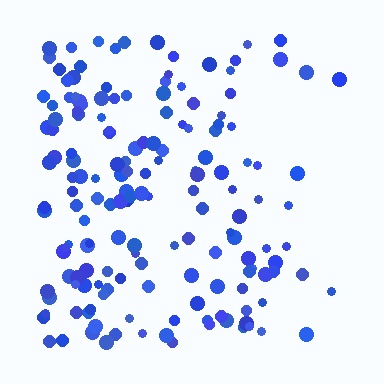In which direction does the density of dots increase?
From right to left, with the left side densest.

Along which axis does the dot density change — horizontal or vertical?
Horizontal.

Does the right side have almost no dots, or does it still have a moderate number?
Still a moderate number, just noticeably fewer than the left.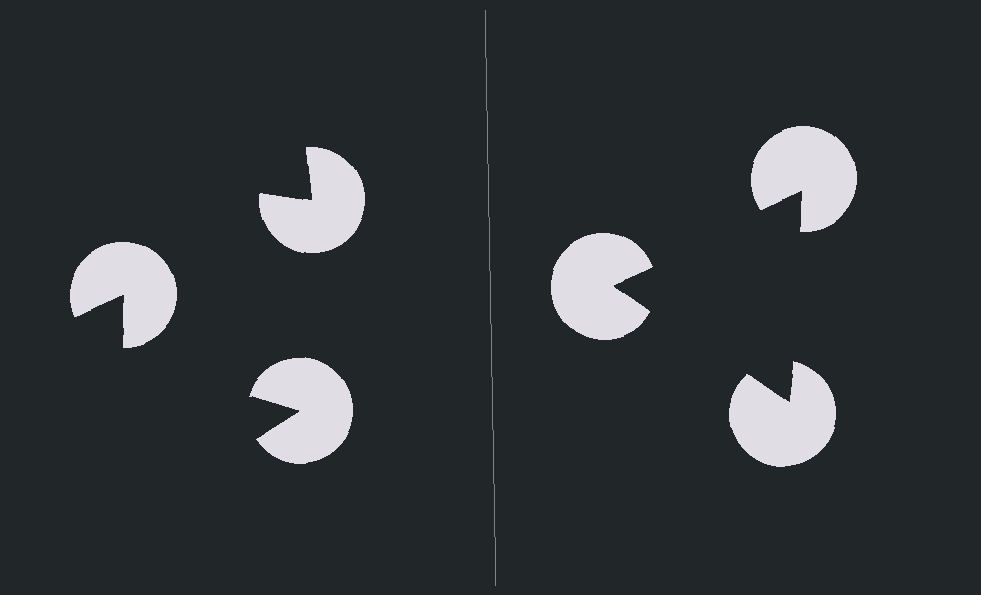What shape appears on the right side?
An illusory triangle.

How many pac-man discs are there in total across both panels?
6 — 3 on each side.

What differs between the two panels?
The pac-man discs are positioned identically on both sides; only the wedge orientations differ. On the right they align to a triangle; on the left they are misaligned.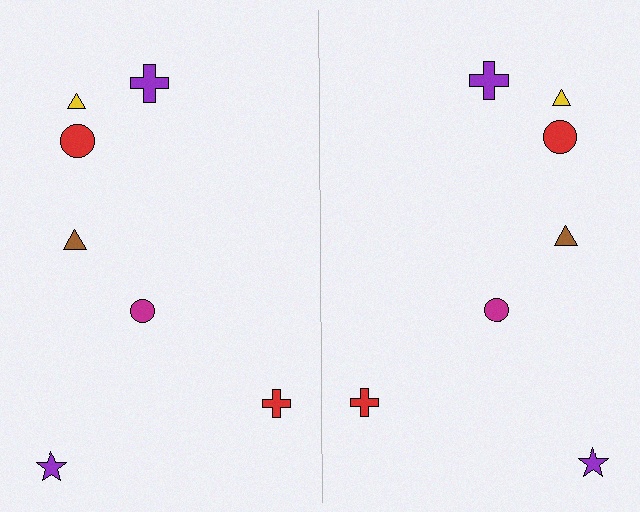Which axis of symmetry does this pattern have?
The pattern has a vertical axis of symmetry running through the center of the image.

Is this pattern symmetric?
Yes, this pattern has bilateral (reflection) symmetry.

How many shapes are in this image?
There are 14 shapes in this image.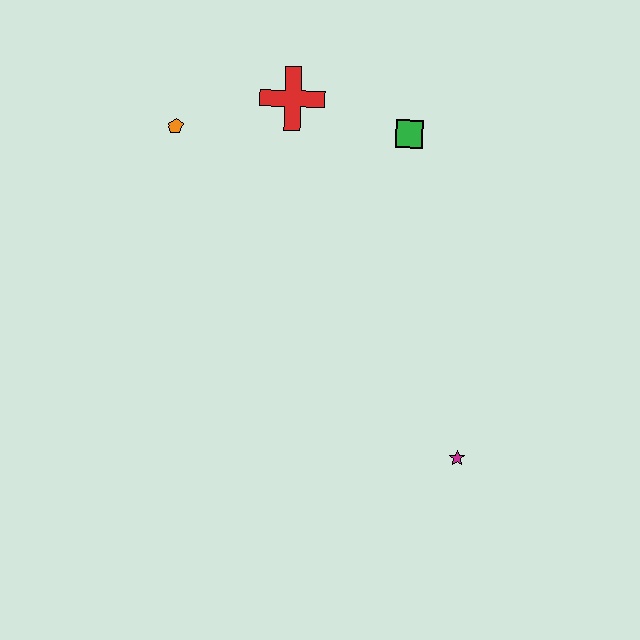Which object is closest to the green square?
The red cross is closest to the green square.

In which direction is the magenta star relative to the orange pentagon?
The magenta star is below the orange pentagon.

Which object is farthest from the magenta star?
The orange pentagon is farthest from the magenta star.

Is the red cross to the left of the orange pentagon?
No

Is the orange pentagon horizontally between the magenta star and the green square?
No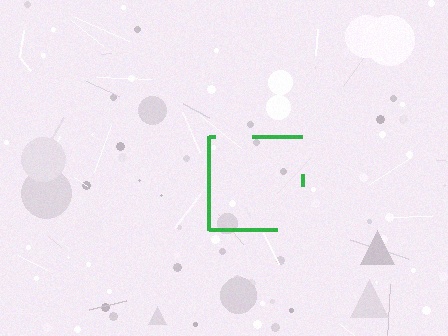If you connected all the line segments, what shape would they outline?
They would outline a square.